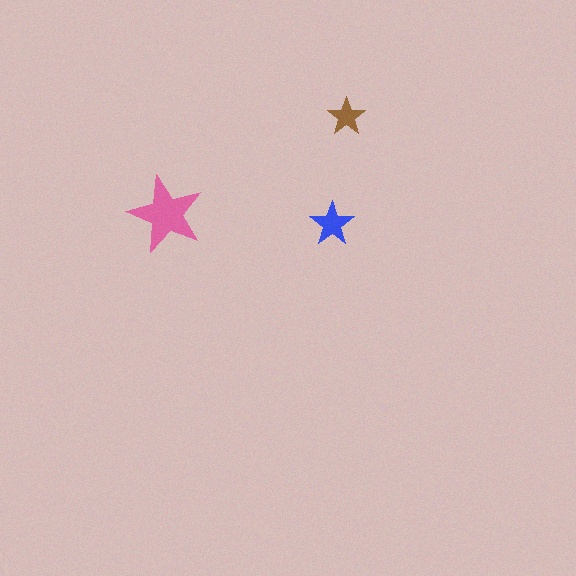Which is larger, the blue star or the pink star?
The pink one.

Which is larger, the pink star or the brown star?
The pink one.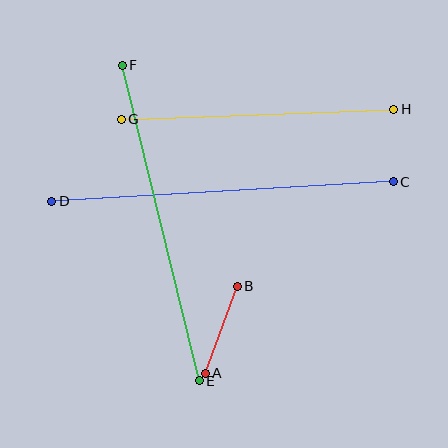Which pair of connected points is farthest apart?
Points C and D are farthest apart.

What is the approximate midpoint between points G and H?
The midpoint is at approximately (258, 114) pixels.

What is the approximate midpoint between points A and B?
The midpoint is at approximately (221, 330) pixels.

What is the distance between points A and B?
The distance is approximately 93 pixels.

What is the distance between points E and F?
The distance is approximately 325 pixels.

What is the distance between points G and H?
The distance is approximately 272 pixels.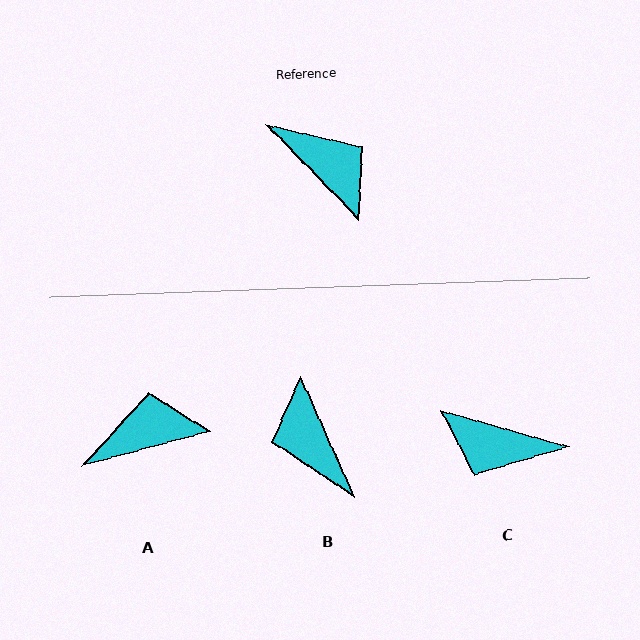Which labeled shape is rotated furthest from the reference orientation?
B, about 160 degrees away.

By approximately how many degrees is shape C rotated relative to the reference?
Approximately 150 degrees clockwise.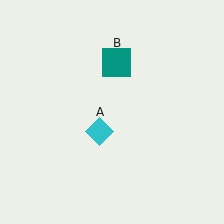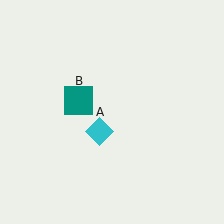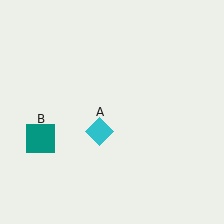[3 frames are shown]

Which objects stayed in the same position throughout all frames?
Cyan diamond (object A) remained stationary.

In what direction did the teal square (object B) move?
The teal square (object B) moved down and to the left.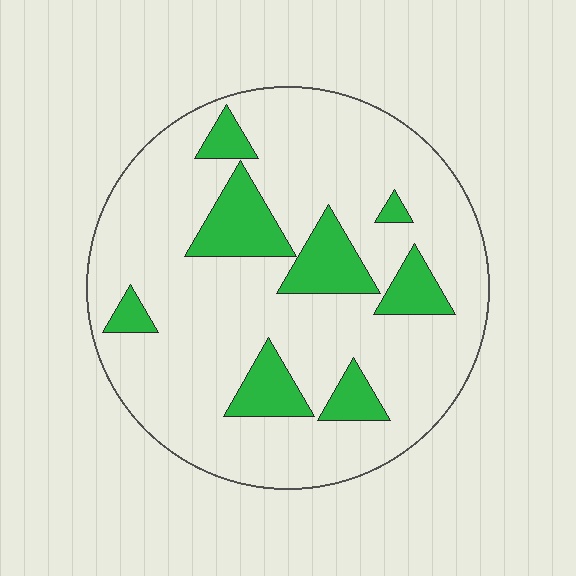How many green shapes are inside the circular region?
8.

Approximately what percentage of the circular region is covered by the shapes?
Approximately 20%.